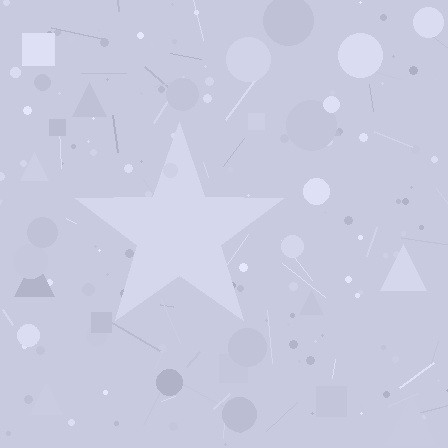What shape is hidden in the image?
A star is hidden in the image.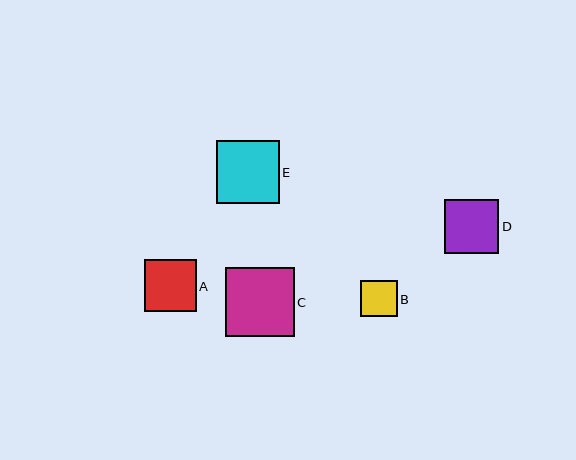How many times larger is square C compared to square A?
Square C is approximately 1.3 times the size of square A.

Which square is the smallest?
Square B is the smallest with a size of approximately 37 pixels.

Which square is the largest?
Square C is the largest with a size of approximately 69 pixels.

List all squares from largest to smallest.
From largest to smallest: C, E, D, A, B.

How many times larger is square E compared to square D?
Square E is approximately 1.2 times the size of square D.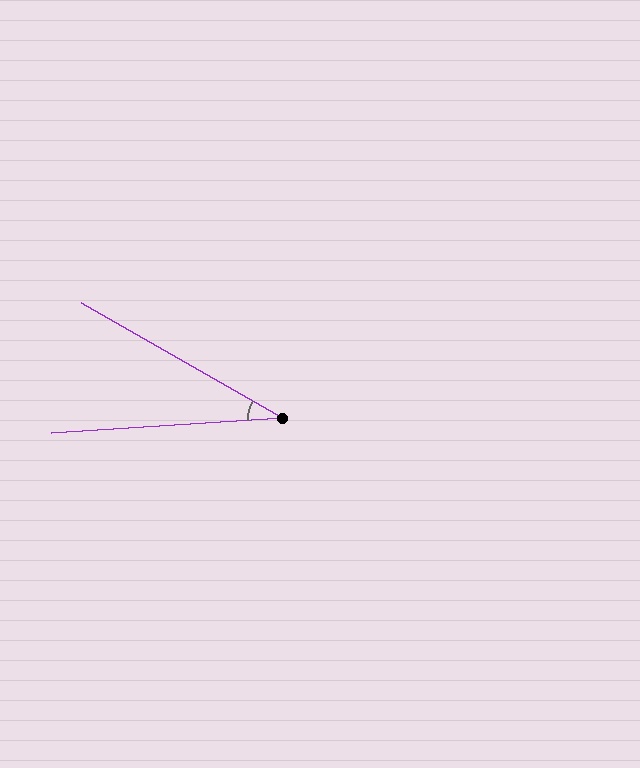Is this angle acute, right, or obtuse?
It is acute.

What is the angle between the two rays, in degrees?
Approximately 33 degrees.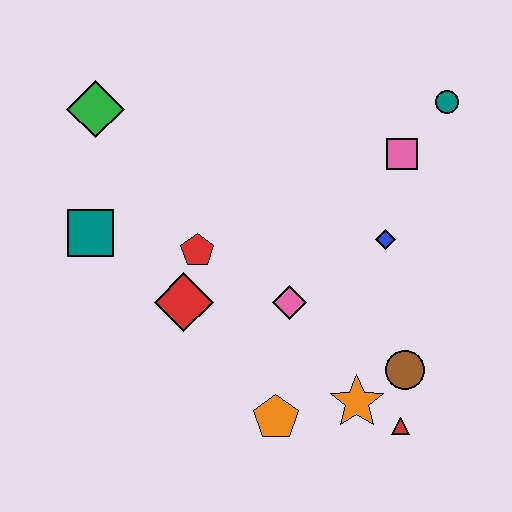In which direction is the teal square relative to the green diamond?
The teal square is below the green diamond.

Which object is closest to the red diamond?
The red pentagon is closest to the red diamond.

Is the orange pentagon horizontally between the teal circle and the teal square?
Yes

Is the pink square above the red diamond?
Yes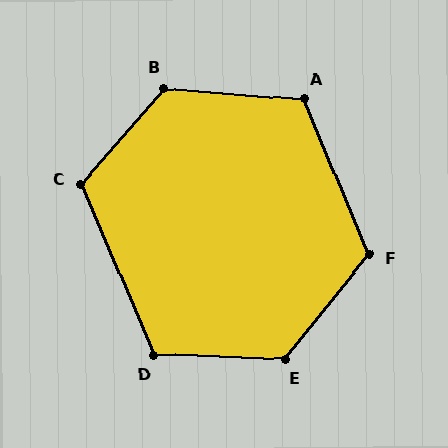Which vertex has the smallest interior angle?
D, at approximately 115 degrees.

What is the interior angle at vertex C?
Approximately 116 degrees (obtuse).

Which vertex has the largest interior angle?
E, at approximately 127 degrees.